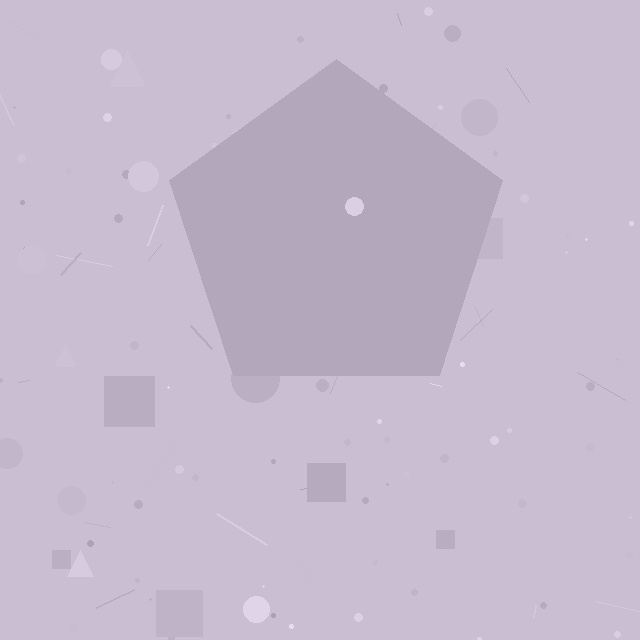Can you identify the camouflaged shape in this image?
The camouflaged shape is a pentagon.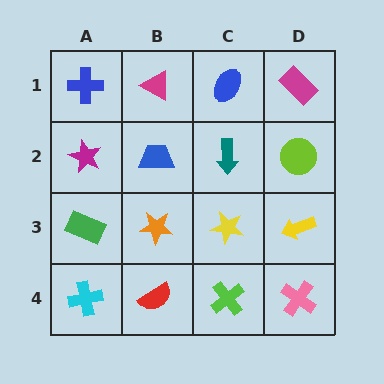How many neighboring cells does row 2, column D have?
3.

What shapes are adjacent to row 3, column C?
A teal arrow (row 2, column C), a lime cross (row 4, column C), an orange star (row 3, column B), a yellow arrow (row 3, column D).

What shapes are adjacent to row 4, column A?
A green rectangle (row 3, column A), a red semicircle (row 4, column B).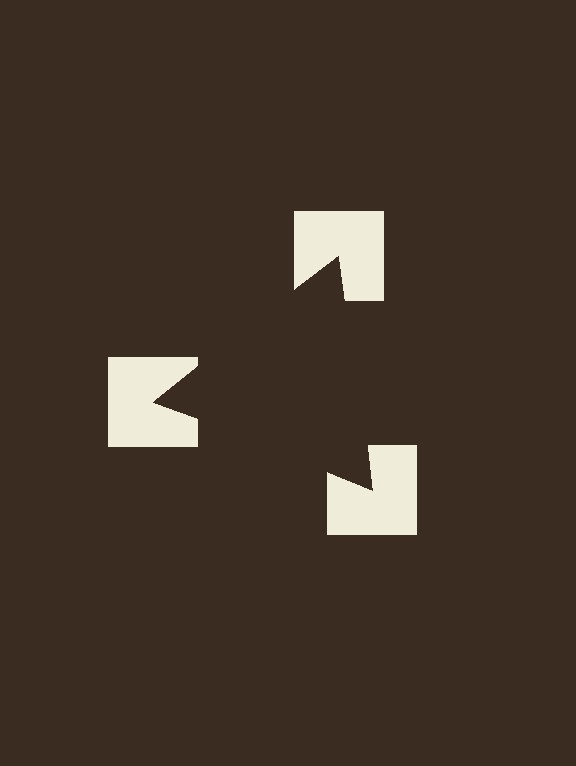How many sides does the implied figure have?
3 sides.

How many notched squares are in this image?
There are 3 — one at each vertex of the illusory triangle.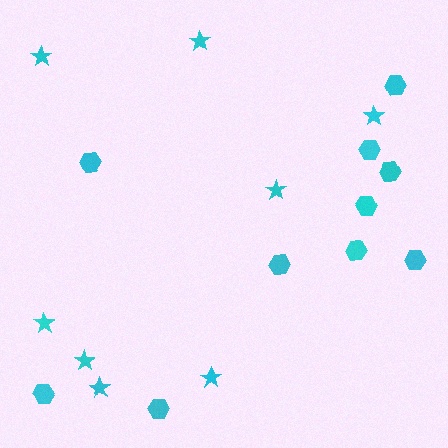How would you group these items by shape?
There are 2 groups: one group of hexagons (10) and one group of stars (8).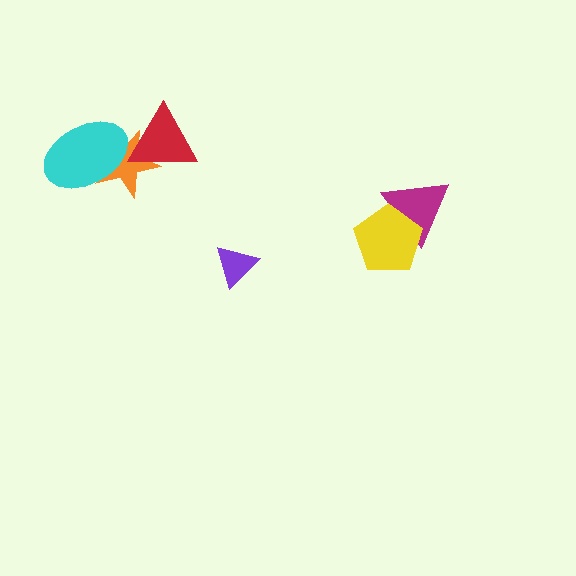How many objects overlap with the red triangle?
1 object overlaps with the red triangle.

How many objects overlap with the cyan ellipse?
1 object overlaps with the cyan ellipse.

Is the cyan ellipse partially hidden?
No, no other shape covers it.